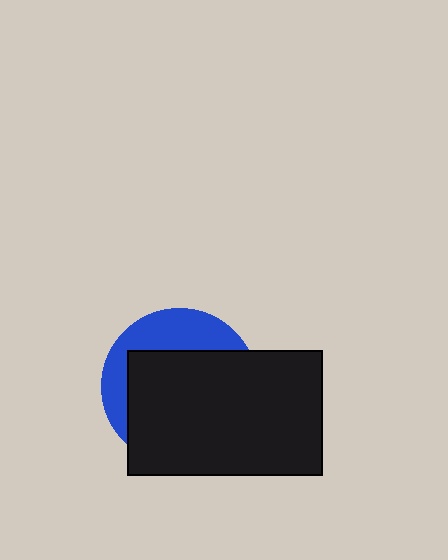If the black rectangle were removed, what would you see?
You would see the complete blue circle.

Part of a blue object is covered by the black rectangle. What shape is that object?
It is a circle.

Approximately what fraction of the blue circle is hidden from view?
Roughly 69% of the blue circle is hidden behind the black rectangle.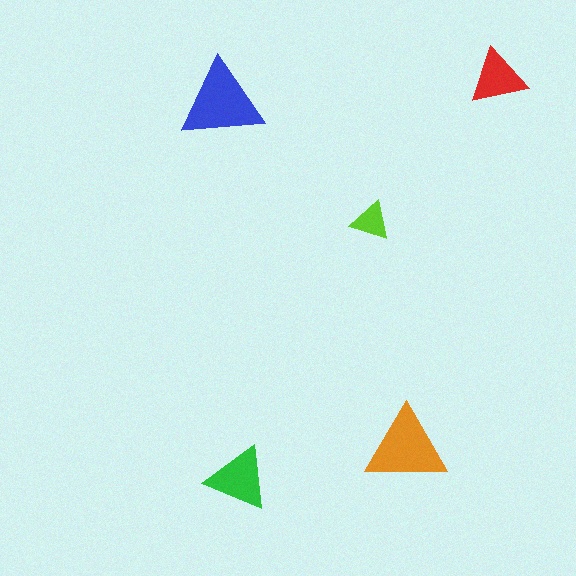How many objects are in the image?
There are 5 objects in the image.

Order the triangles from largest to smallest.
the blue one, the orange one, the green one, the red one, the lime one.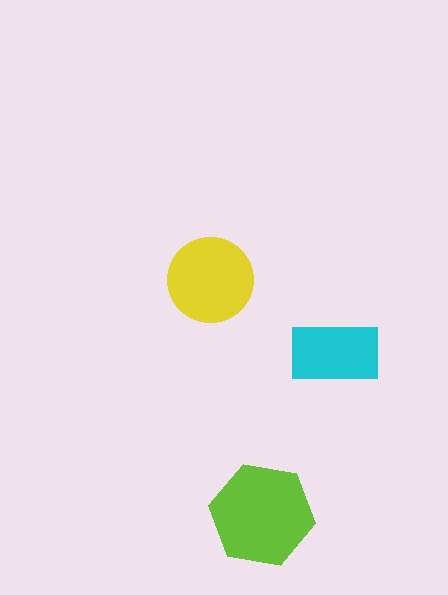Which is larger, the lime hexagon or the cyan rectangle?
The lime hexagon.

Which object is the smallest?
The cyan rectangle.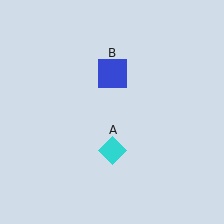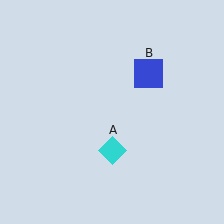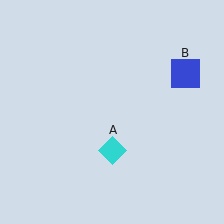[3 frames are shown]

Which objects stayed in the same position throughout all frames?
Cyan diamond (object A) remained stationary.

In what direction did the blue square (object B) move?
The blue square (object B) moved right.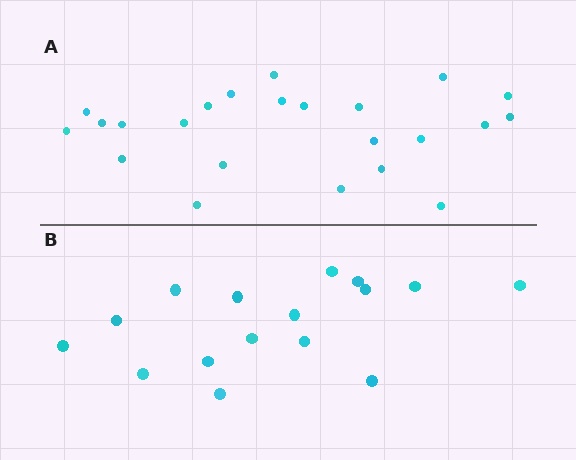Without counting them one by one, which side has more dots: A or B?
Region A (the top region) has more dots.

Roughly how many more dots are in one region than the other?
Region A has roughly 8 or so more dots than region B.